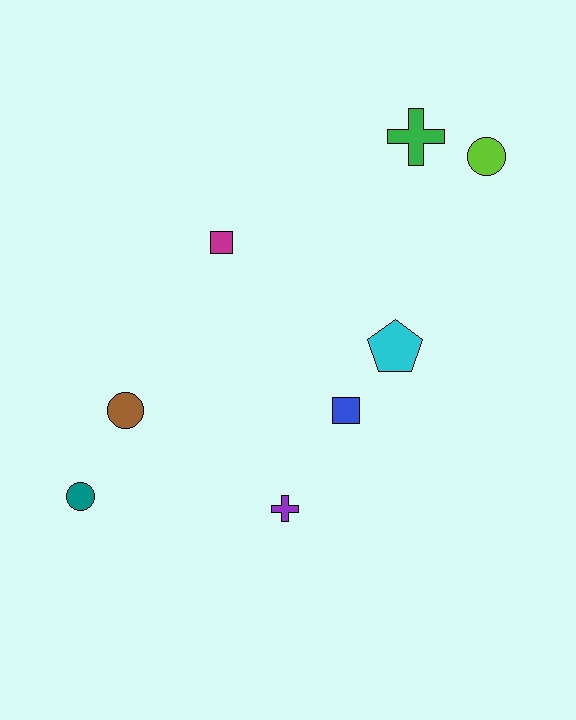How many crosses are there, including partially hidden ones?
There are 2 crosses.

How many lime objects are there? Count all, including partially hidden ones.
There is 1 lime object.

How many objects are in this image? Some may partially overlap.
There are 8 objects.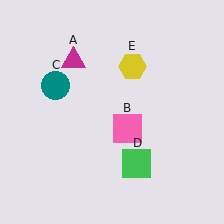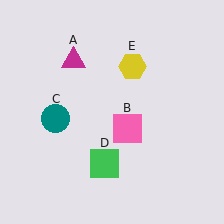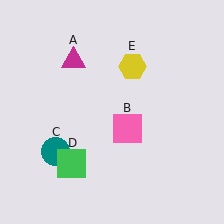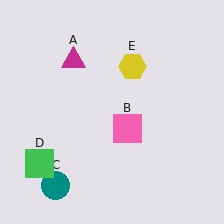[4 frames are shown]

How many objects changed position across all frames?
2 objects changed position: teal circle (object C), green square (object D).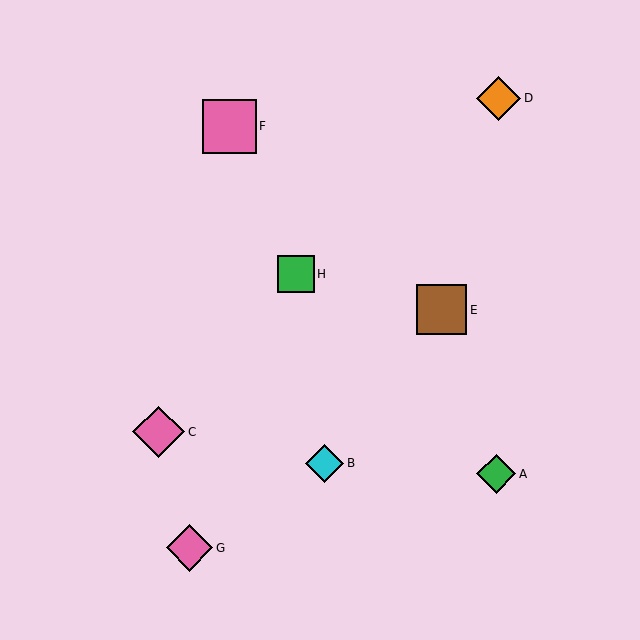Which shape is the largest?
The pink square (labeled F) is the largest.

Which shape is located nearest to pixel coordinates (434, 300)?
The brown square (labeled E) at (442, 310) is nearest to that location.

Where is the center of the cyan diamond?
The center of the cyan diamond is at (325, 463).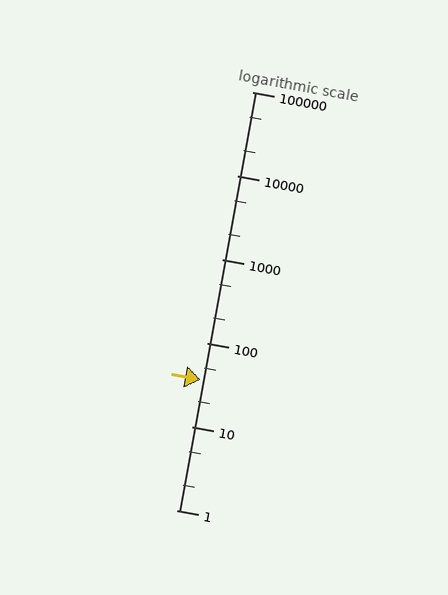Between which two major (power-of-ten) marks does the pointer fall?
The pointer is between 10 and 100.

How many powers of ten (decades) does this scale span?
The scale spans 5 decades, from 1 to 100000.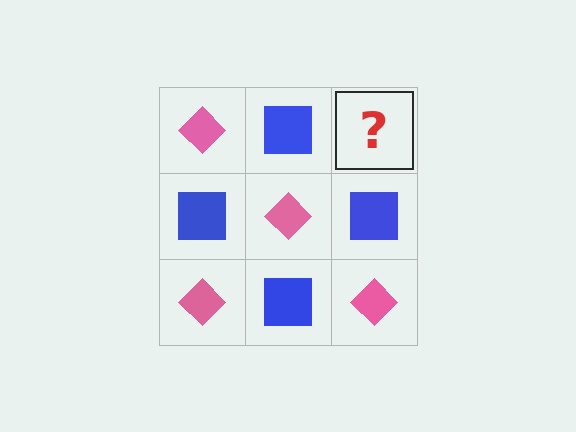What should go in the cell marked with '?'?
The missing cell should contain a pink diamond.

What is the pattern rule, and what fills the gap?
The rule is that it alternates pink diamond and blue square in a checkerboard pattern. The gap should be filled with a pink diamond.